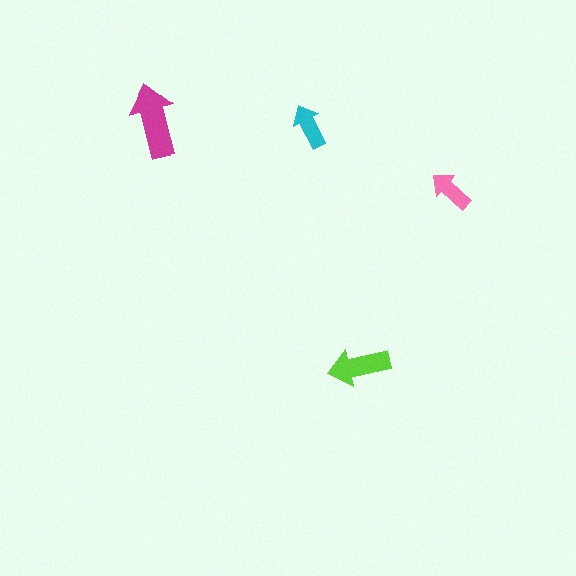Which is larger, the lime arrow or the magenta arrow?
The magenta one.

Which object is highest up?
The magenta arrow is topmost.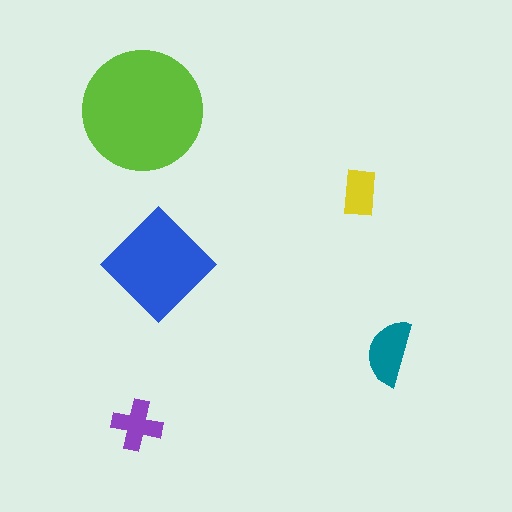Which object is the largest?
The lime circle.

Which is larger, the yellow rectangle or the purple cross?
The purple cross.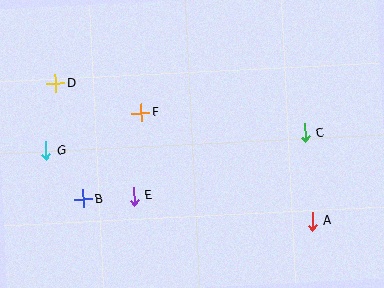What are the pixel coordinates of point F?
Point F is at (141, 113).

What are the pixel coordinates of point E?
Point E is at (134, 196).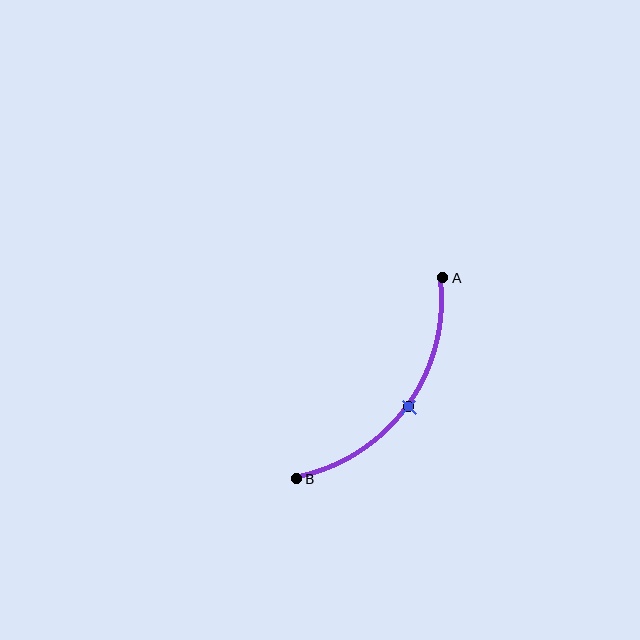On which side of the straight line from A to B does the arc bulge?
The arc bulges below and to the right of the straight line connecting A and B.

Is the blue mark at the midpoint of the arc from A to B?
Yes. The blue mark lies on the arc at equal arc-length from both A and B — it is the arc midpoint.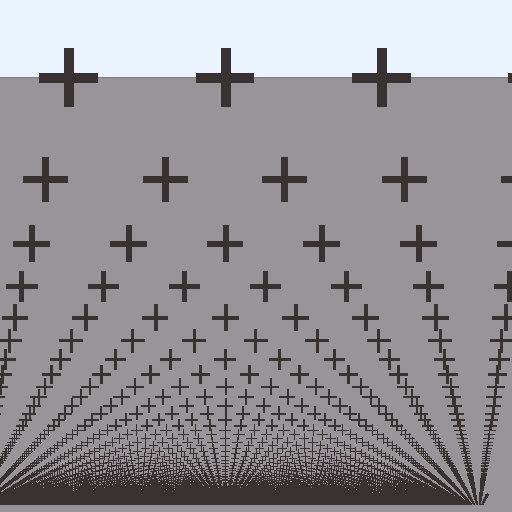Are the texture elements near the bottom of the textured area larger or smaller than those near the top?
Smaller. The gradient is inverted — elements near the bottom are smaller and denser.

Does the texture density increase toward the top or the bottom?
Density increases toward the bottom.